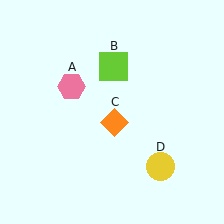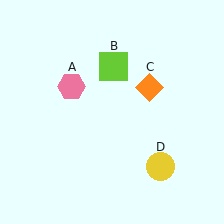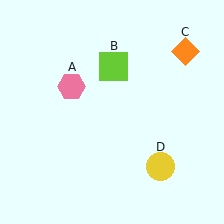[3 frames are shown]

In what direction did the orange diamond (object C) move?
The orange diamond (object C) moved up and to the right.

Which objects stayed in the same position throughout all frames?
Pink hexagon (object A) and lime square (object B) and yellow circle (object D) remained stationary.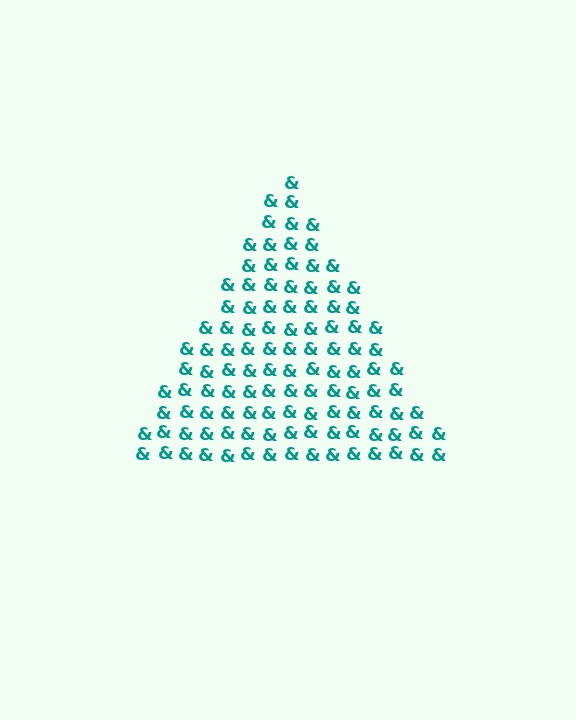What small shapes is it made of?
It is made of small ampersands.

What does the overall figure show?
The overall figure shows a triangle.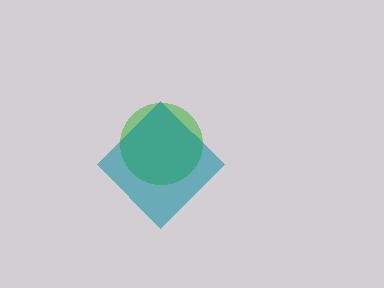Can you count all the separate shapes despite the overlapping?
Yes, there are 2 separate shapes.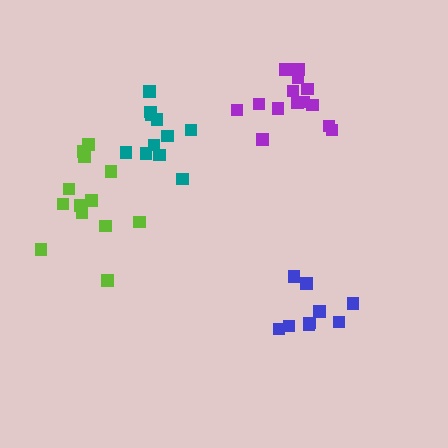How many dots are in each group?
Group 1: 11 dots, Group 2: 13 dots, Group 3: 14 dots, Group 4: 9 dots (47 total).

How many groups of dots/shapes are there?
There are 4 groups.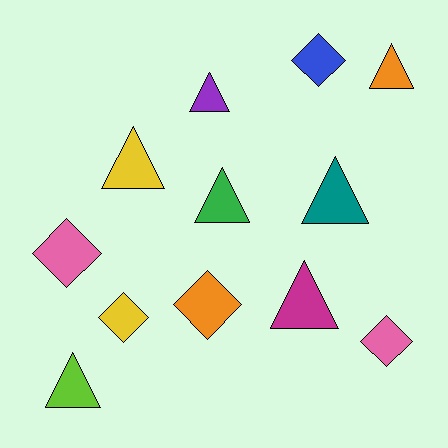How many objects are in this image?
There are 12 objects.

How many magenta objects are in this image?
There is 1 magenta object.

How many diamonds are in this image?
There are 5 diamonds.